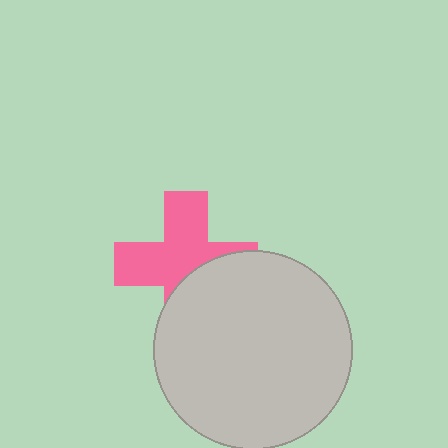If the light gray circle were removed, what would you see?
You would see the complete pink cross.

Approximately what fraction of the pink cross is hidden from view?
Roughly 38% of the pink cross is hidden behind the light gray circle.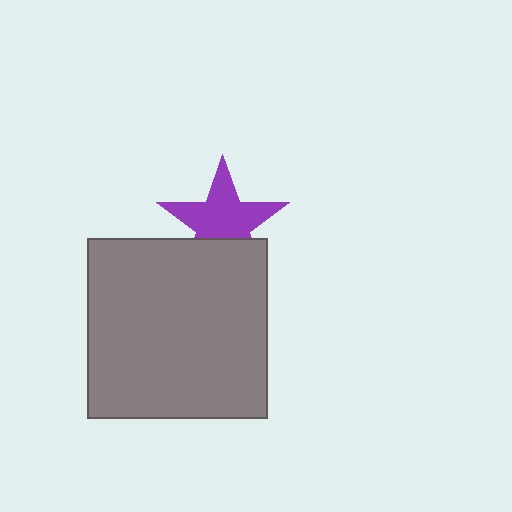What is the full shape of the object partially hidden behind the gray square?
The partially hidden object is a purple star.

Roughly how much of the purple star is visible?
Most of it is visible (roughly 68%).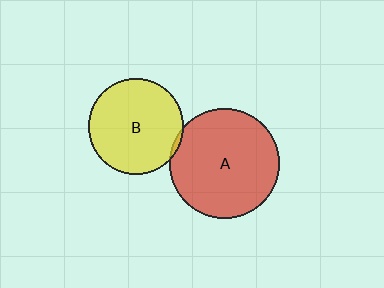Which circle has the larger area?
Circle A (red).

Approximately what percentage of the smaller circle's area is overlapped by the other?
Approximately 5%.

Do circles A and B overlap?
Yes.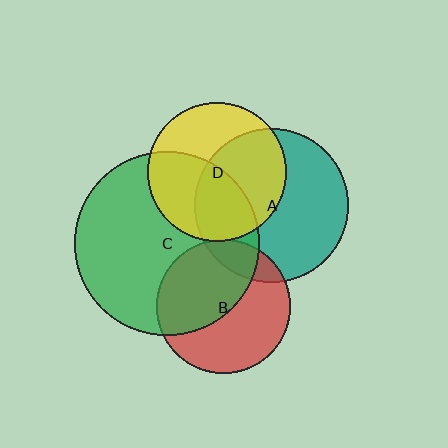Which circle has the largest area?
Circle C (green).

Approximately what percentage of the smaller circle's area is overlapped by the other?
Approximately 50%.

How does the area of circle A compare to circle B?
Approximately 1.3 times.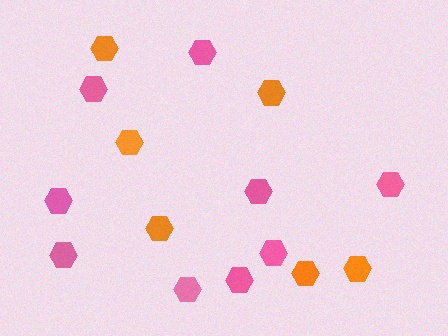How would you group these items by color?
There are 2 groups: one group of orange hexagons (6) and one group of pink hexagons (9).